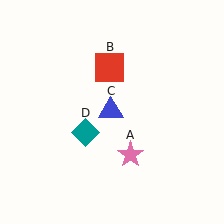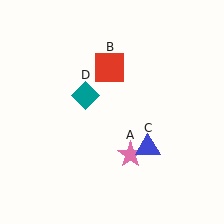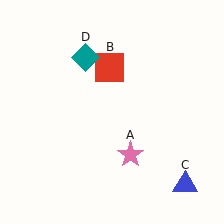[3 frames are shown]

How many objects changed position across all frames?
2 objects changed position: blue triangle (object C), teal diamond (object D).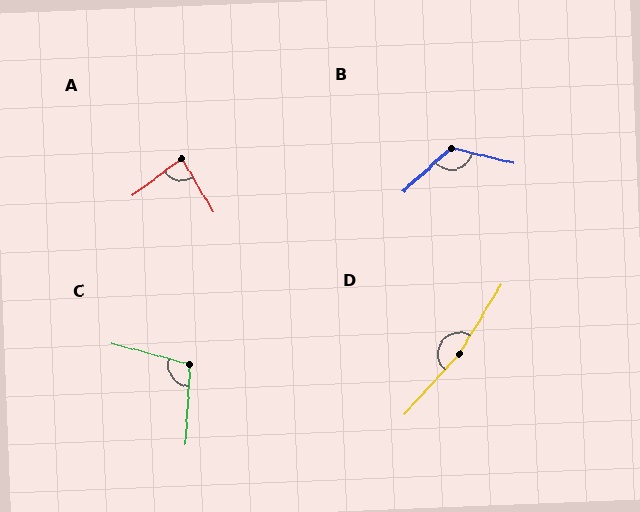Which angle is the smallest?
A, at approximately 84 degrees.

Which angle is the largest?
D, at approximately 169 degrees.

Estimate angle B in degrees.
Approximately 125 degrees.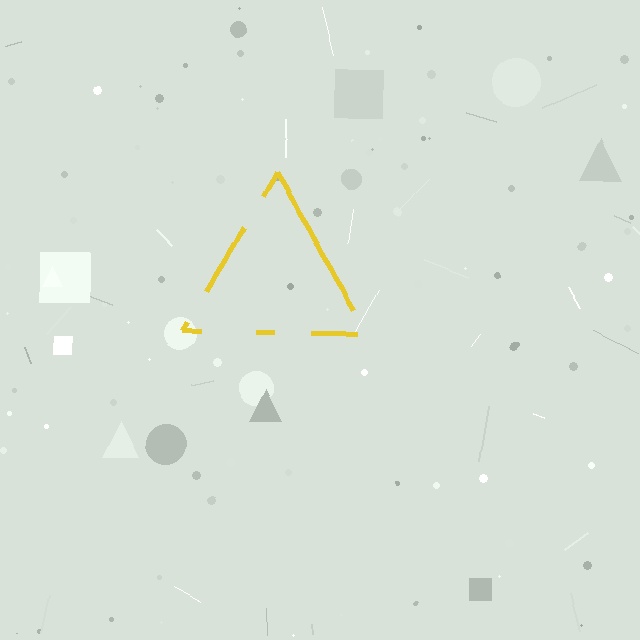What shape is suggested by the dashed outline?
The dashed outline suggests a triangle.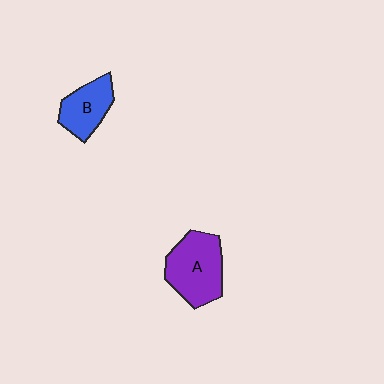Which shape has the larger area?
Shape A (purple).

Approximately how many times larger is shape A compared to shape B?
Approximately 1.5 times.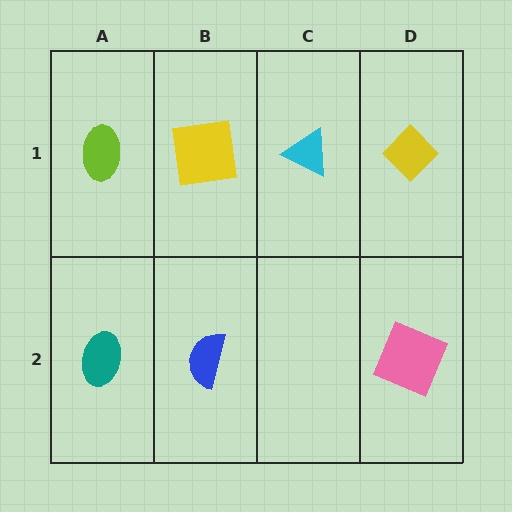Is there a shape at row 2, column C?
No, that cell is empty.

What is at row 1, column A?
A lime ellipse.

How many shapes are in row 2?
3 shapes.